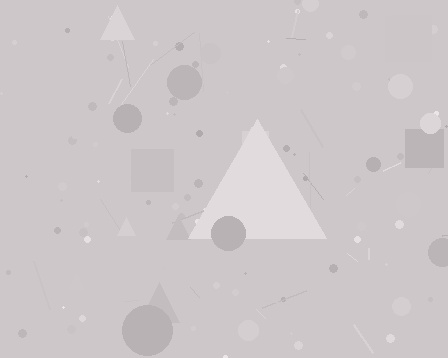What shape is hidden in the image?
A triangle is hidden in the image.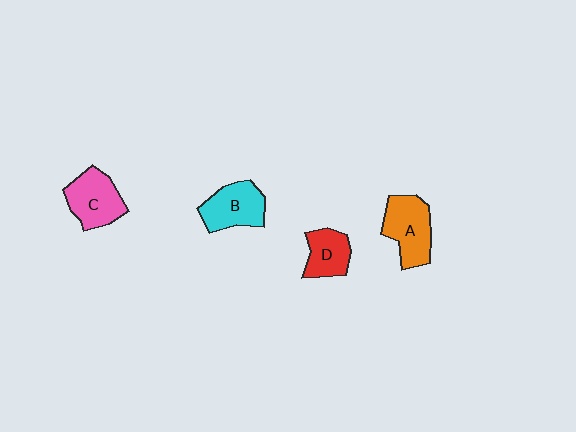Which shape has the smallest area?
Shape D (red).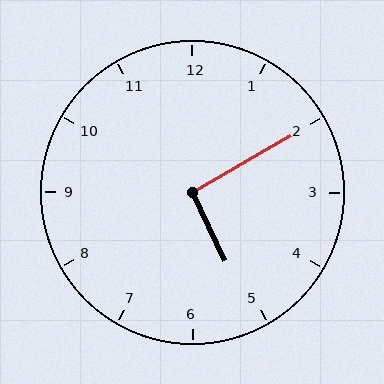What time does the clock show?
5:10.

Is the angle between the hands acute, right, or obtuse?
It is right.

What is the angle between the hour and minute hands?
Approximately 95 degrees.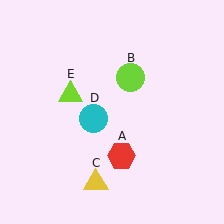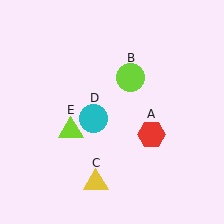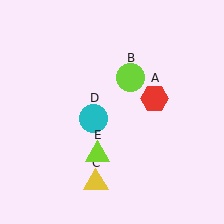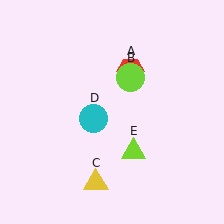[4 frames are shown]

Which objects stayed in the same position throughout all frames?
Lime circle (object B) and yellow triangle (object C) and cyan circle (object D) remained stationary.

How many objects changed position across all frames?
2 objects changed position: red hexagon (object A), lime triangle (object E).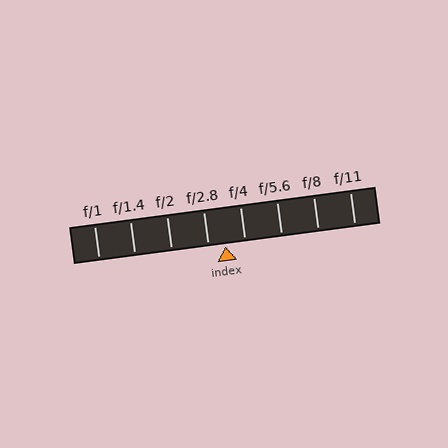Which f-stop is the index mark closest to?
The index mark is closest to f/2.8.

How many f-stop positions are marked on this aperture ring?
There are 8 f-stop positions marked.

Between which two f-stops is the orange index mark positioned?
The index mark is between f/2.8 and f/4.